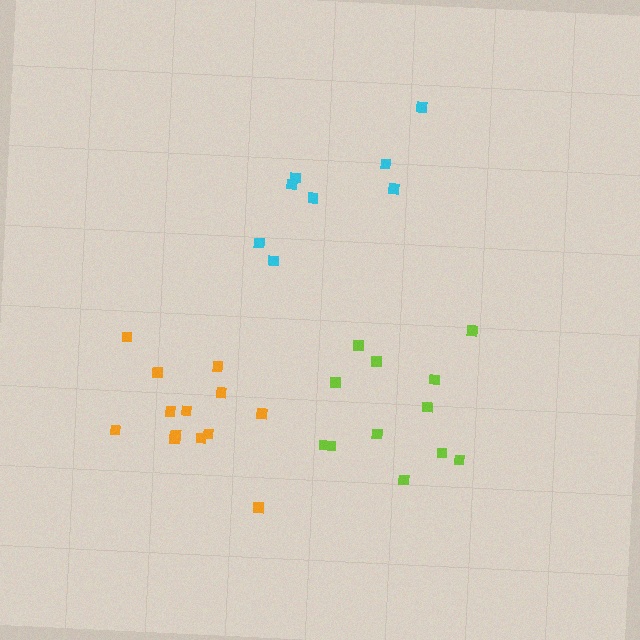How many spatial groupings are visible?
There are 3 spatial groupings.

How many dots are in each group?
Group 1: 12 dots, Group 2: 13 dots, Group 3: 8 dots (33 total).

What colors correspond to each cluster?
The clusters are colored: lime, orange, cyan.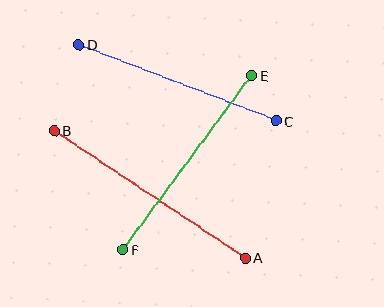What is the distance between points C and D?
The distance is approximately 211 pixels.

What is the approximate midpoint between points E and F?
The midpoint is at approximately (187, 163) pixels.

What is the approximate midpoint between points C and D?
The midpoint is at approximately (177, 83) pixels.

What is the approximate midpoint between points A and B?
The midpoint is at approximately (150, 194) pixels.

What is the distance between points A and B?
The distance is approximately 230 pixels.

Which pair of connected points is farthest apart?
Points A and B are farthest apart.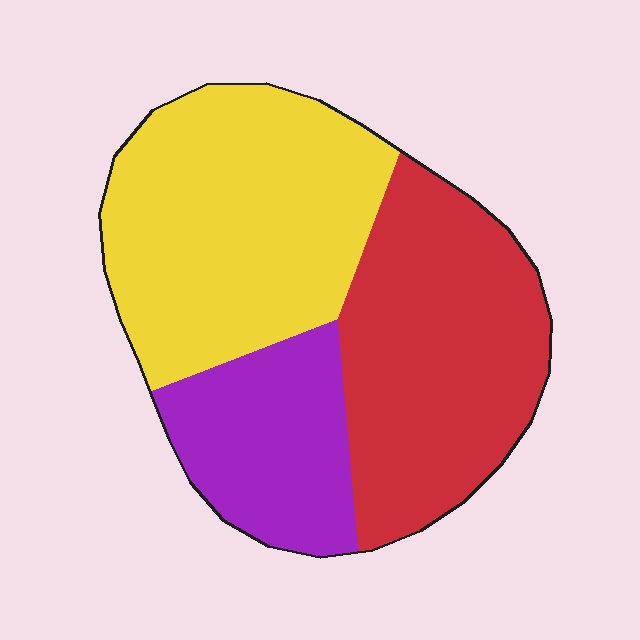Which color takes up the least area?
Purple, at roughly 20%.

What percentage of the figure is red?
Red covers around 35% of the figure.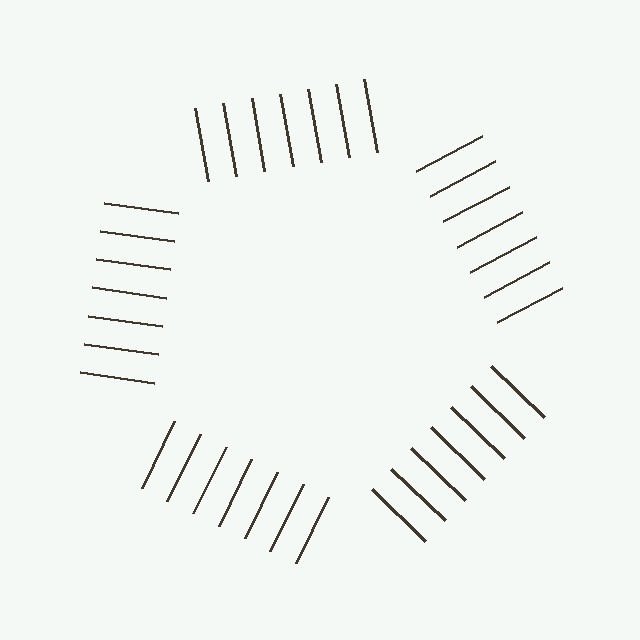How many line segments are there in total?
35 — 7 along each of the 5 edges.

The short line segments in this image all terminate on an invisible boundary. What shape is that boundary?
An illusory pentagon — the line segments terminate on its edges but no continuous stroke is drawn.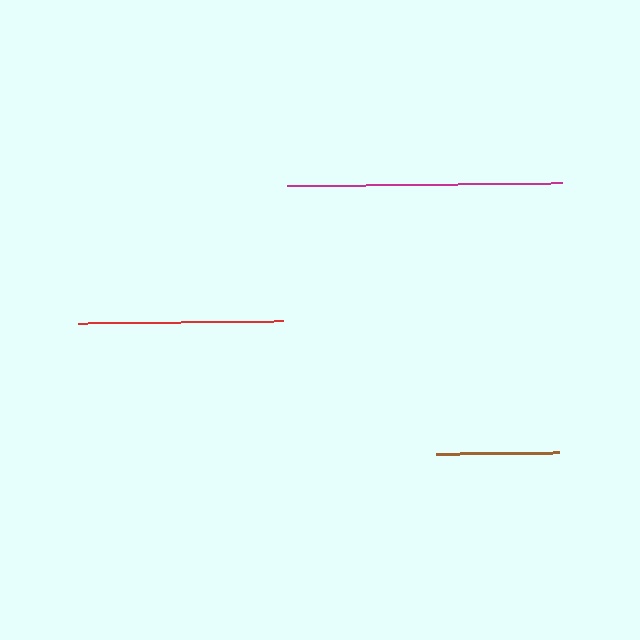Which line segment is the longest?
The magenta line is the longest at approximately 275 pixels.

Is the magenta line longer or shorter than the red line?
The magenta line is longer than the red line.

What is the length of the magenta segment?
The magenta segment is approximately 275 pixels long.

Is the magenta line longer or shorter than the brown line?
The magenta line is longer than the brown line.